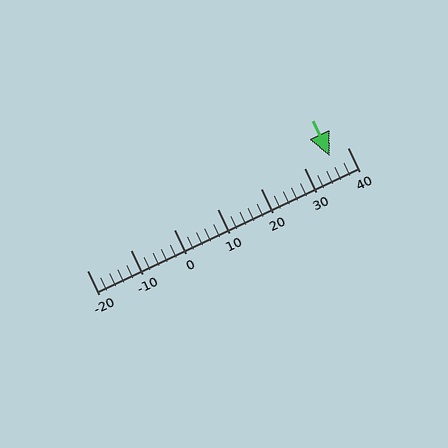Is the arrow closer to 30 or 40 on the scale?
The arrow is closer to 40.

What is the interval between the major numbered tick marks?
The major tick marks are spaced 10 units apart.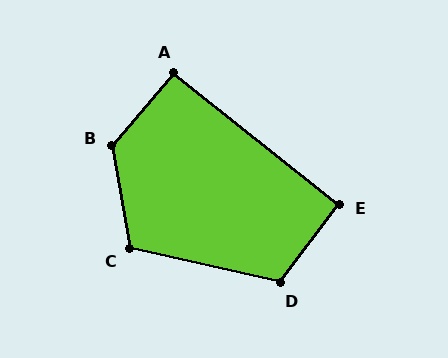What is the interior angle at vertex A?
Approximately 92 degrees (approximately right).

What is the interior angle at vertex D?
Approximately 114 degrees (obtuse).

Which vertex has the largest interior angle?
B, at approximately 130 degrees.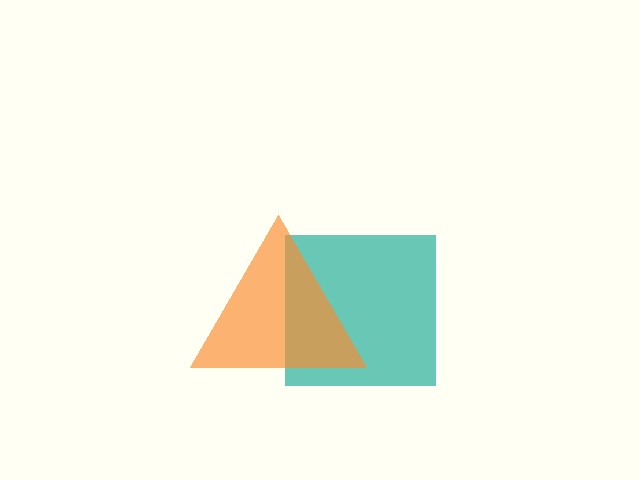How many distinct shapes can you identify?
There are 2 distinct shapes: a teal square, an orange triangle.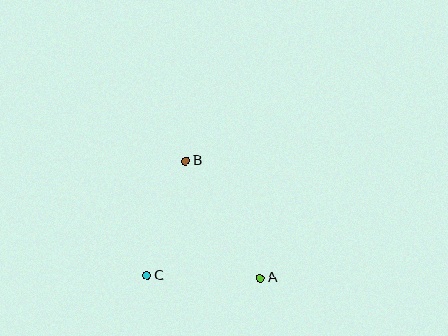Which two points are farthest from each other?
Points A and B are farthest from each other.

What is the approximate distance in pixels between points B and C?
The distance between B and C is approximately 121 pixels.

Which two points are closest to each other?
Points A and C are closest to each other.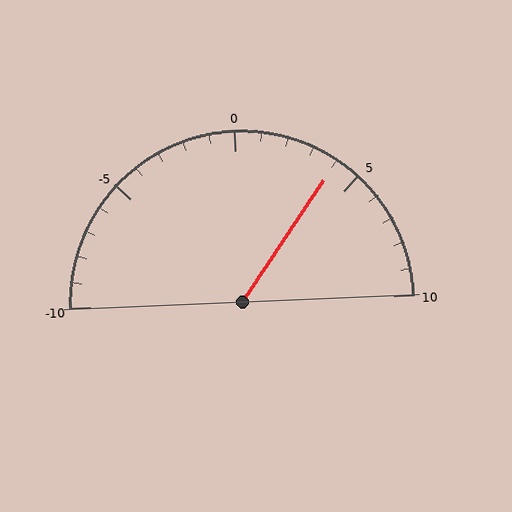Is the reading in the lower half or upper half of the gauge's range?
The reading is in the upper half of the range (-10 to 10).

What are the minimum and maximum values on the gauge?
The gauge ranges from -10 to 10.